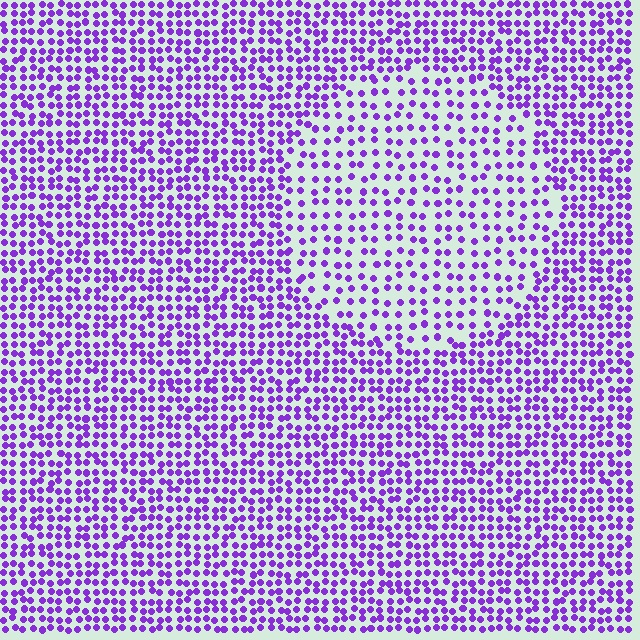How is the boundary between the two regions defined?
The boundary is defined by a change in element density (approximately 1.8x ratio). All elements are the same color, size, and shape.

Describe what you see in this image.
The image contains small purple elements arranged at two different densities. A circle-shaped region is visible where the elements are less densely packed than the surrounding area.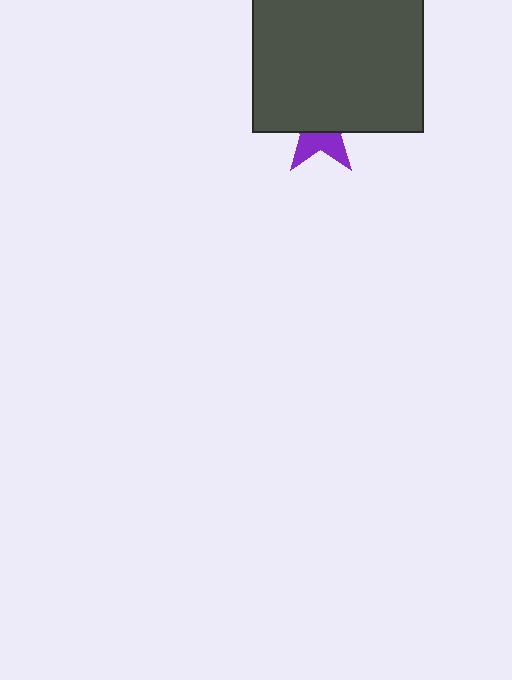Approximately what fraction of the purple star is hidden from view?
Roughly 62% of the purple star is hidden behind the dark gray square.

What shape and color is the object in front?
The object in front is a dark gray square.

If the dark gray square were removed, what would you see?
You would see the complete purple star.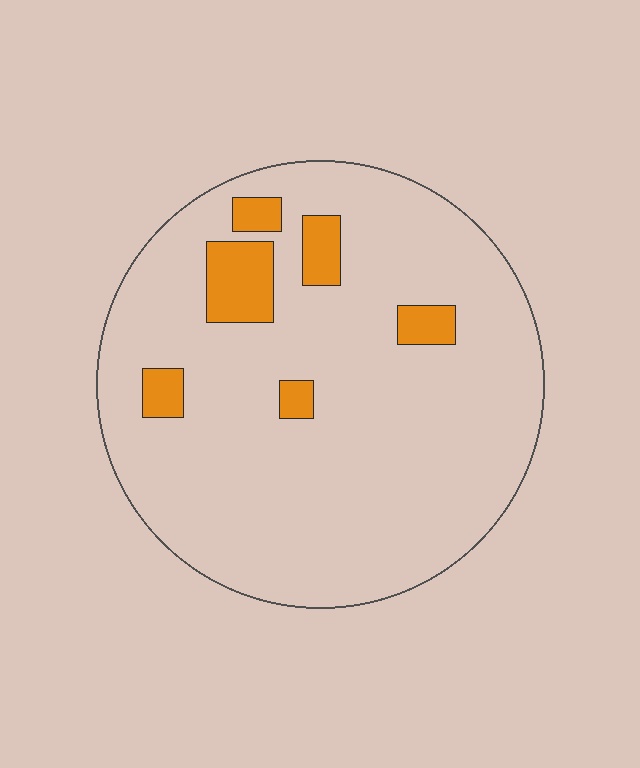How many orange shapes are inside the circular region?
6.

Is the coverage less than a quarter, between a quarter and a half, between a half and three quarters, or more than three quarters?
Less than a quarter.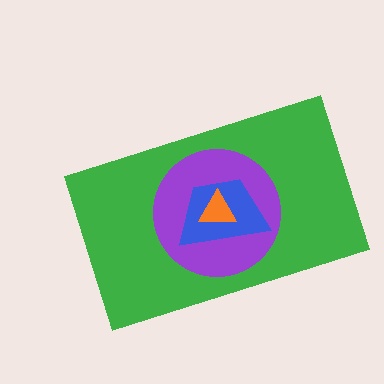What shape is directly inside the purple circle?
The blue trapezoid.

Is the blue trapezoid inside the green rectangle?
Yes.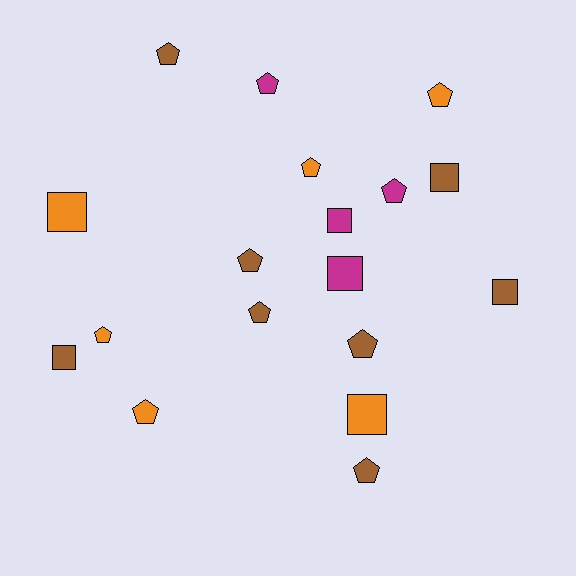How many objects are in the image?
There are 18 objects.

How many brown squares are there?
There are 3 brown squares.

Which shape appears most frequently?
Pentagon, with 11 objects.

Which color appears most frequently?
Brown, with 8 objects.